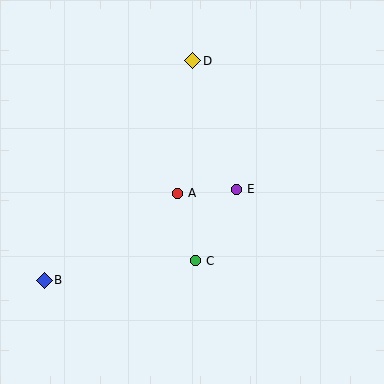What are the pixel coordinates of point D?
Point D is at (193, 61).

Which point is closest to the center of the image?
Point A at (178, 193) is closest to the center.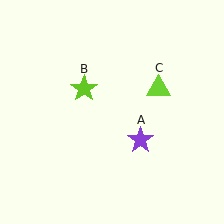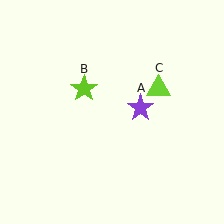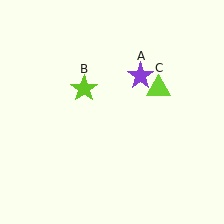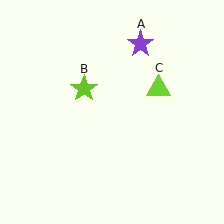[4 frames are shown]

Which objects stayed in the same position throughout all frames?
Lime star (object B) and lime triangle (object C) remained stationary.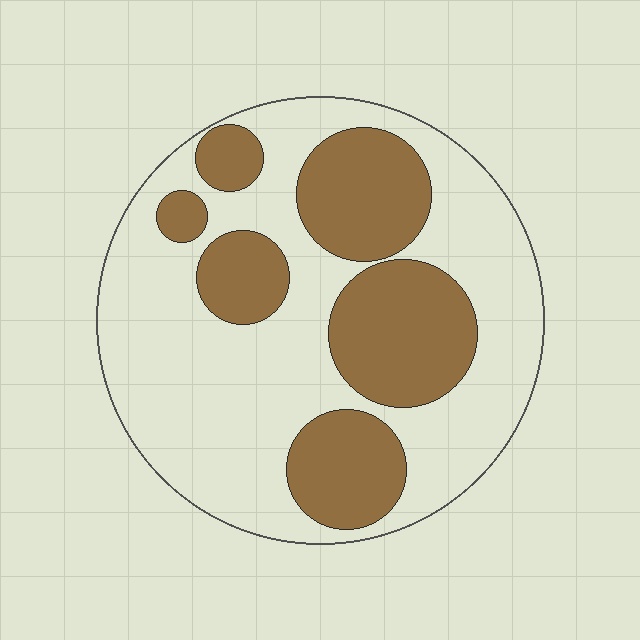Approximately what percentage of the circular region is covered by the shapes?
Approximately 35%.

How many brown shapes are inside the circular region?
6.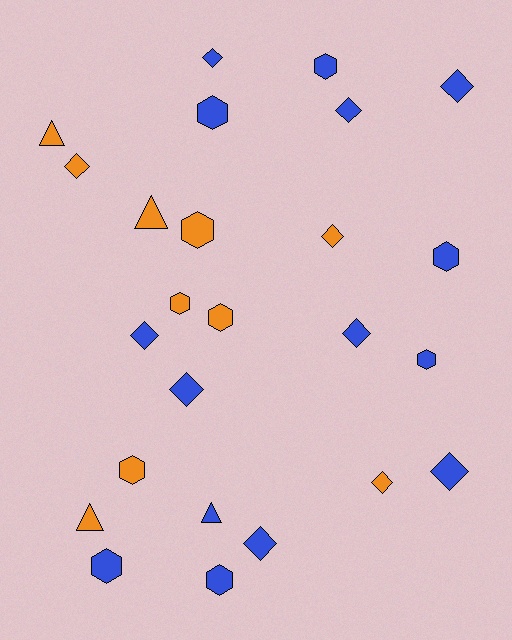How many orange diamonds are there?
There are 3 orange diamonds.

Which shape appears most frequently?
Diamond, with 11 objects.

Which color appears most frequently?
Blue, with 15 objects.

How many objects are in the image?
There are 25 objects.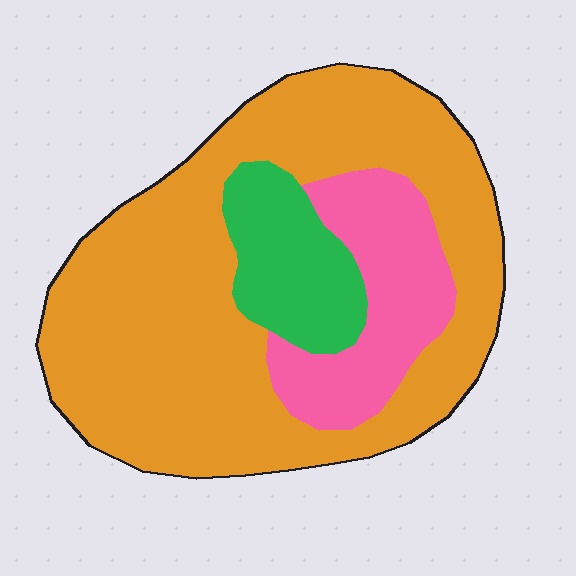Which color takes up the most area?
Orange, at roughly 70%.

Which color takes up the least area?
Green, at roughly 15%.